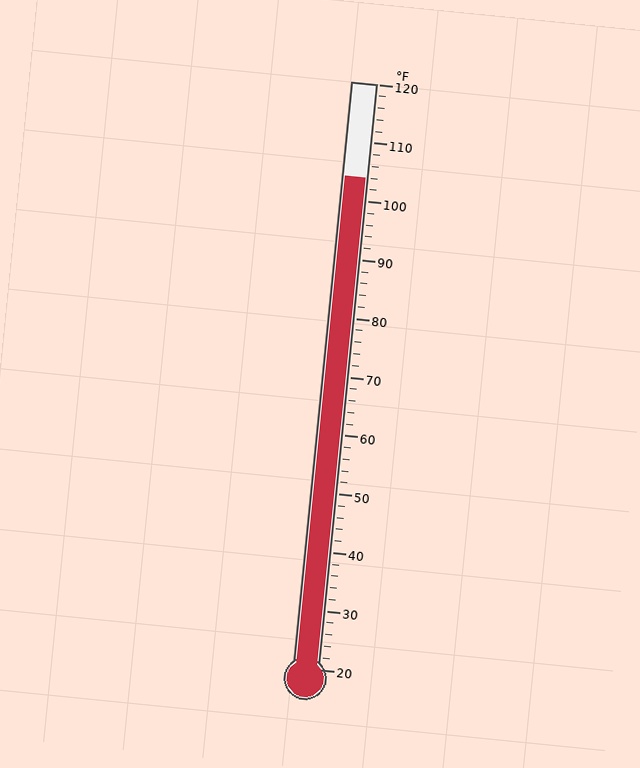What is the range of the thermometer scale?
The thermometer scale ranges from 20°F to 120°F.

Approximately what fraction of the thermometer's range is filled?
The thermometer is filled to approximately 85% of its range.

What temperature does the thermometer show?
The thermometer shows approximately 104°F.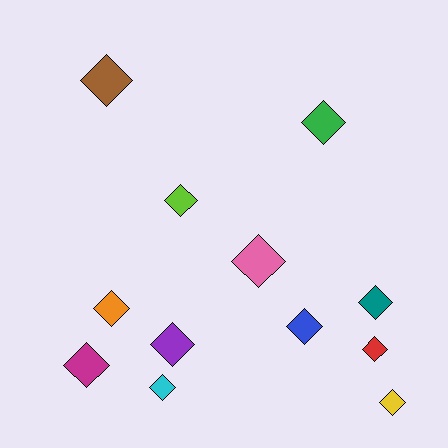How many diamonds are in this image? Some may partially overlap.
There are 12 diamonds.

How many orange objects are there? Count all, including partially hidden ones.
There is 1 orange object.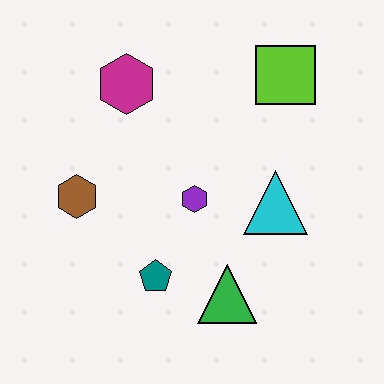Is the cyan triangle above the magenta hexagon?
No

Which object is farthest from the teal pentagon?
The lime square is farthest from the teal pentagon.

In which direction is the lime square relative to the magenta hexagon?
The lime square is to the right of the magenta hexagon.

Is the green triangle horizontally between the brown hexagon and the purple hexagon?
No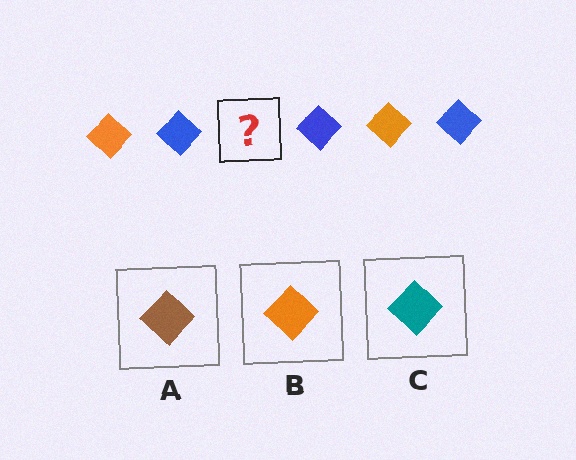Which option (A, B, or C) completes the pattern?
B.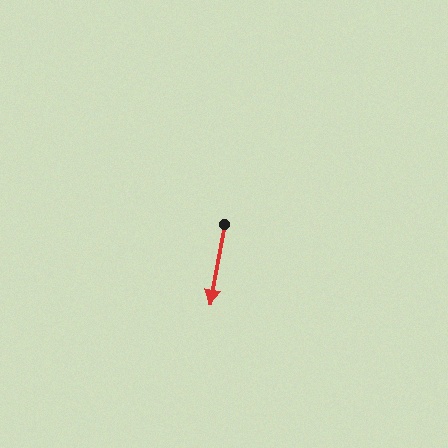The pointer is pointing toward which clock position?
Roughly 6 o'clock.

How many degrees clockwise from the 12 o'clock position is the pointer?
Approximately 190 degrees.